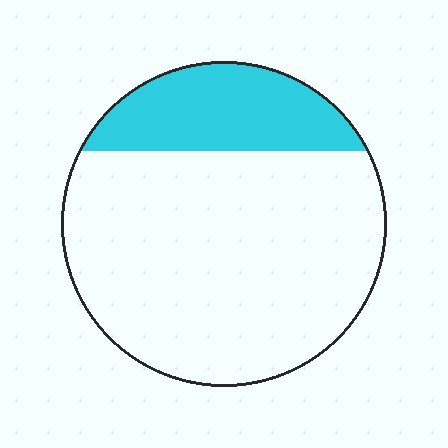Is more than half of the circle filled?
No.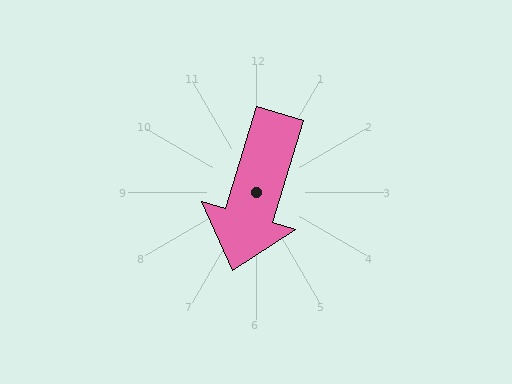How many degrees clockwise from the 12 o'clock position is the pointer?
Approximately 197 degrees.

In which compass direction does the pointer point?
South.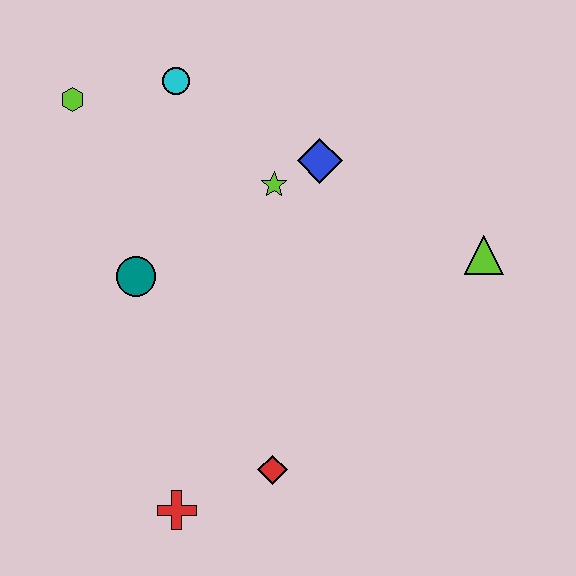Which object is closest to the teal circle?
The lime star is closest to the teal circle.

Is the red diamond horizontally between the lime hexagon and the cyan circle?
No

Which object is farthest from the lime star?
The red cross is farthest from the lime star.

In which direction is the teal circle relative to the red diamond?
The teal circle is above the red diamond.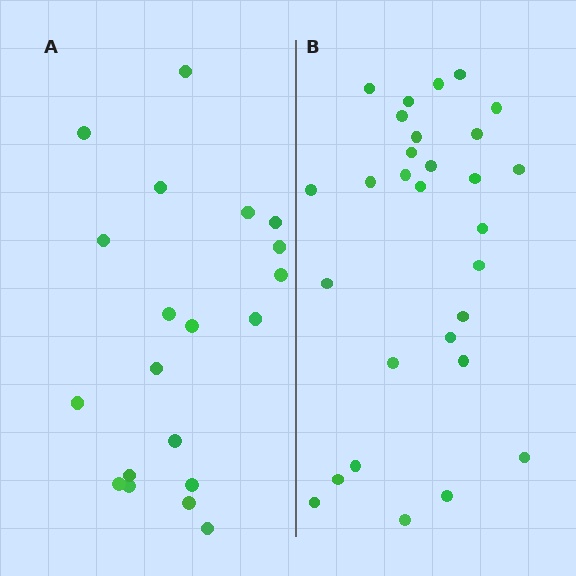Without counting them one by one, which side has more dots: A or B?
Region B (the right region) has more dots.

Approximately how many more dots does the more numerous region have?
Region B has roughly 8 or so more dots than region A.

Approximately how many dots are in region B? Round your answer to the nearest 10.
About 30 dots. (The exact count is 29, which rounds to 30.)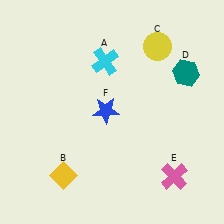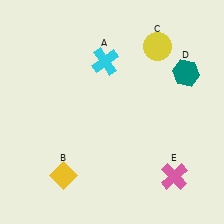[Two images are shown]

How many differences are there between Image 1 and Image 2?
There is 1 difference between the two images.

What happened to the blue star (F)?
The blue star (F) was removed in Image 2. It was in the top-left area of Image 1.